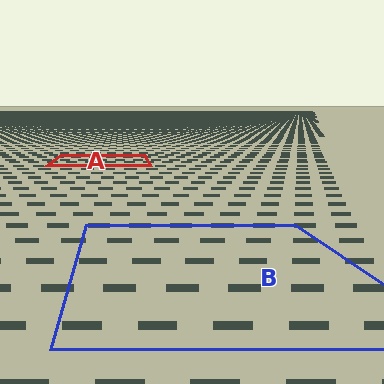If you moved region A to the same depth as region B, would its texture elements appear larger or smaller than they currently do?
They would appear larger. At a closer depth, the same texture elements are projected at a bigger on-screen size.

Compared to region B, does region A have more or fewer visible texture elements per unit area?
Region A has more texture elements per unit area — they are packed more densely because it is farther away.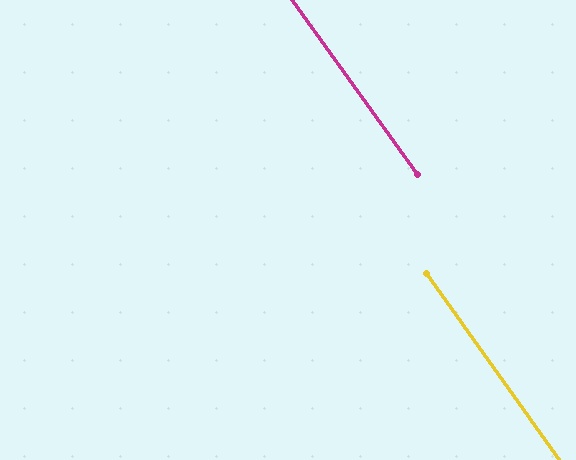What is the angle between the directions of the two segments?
Approximately 0 degrees.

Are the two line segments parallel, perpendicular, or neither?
Parallel — their directions differ by only 0.1°.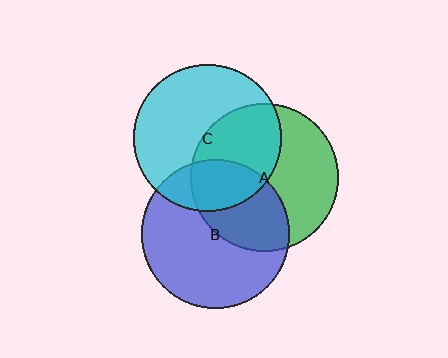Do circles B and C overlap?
Yes.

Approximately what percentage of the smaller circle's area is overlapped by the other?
Approximately 25%.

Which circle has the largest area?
Circle B (blue).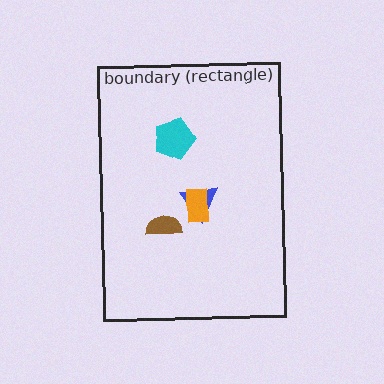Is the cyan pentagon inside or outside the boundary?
Inside.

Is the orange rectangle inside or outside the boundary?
Inside.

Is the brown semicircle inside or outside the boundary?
Inside.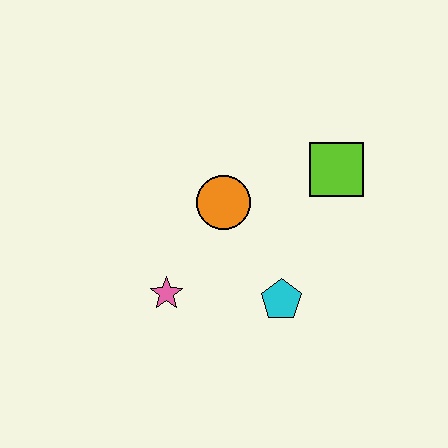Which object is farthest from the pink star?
The lime square is farthest from the pink star.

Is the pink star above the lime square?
No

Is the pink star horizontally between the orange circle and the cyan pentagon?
No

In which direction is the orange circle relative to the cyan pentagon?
The orange circle is above the cyan pentagon.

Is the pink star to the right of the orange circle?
No